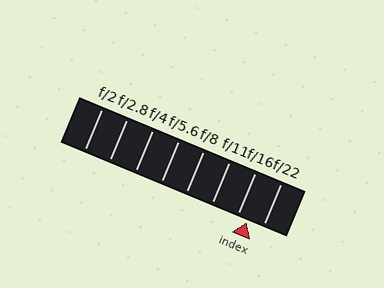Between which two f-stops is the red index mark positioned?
The index mark is between f/16 and f/22.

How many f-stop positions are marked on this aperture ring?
There are 8 f-stop positions marked.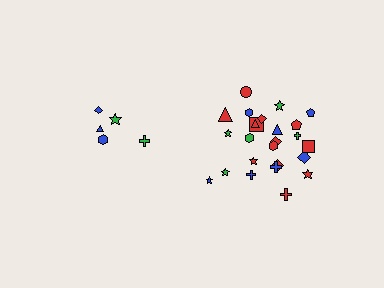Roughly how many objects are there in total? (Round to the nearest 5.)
Roughly 30 objects in total.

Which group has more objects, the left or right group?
The right group.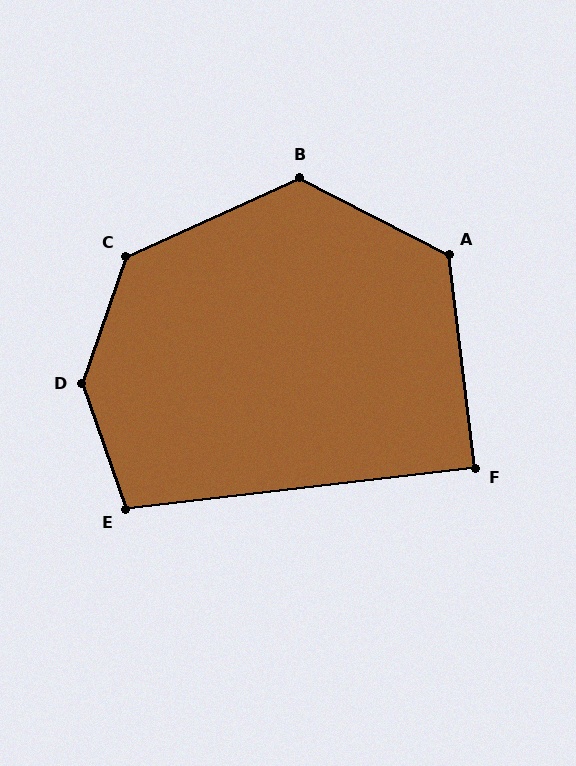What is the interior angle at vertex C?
Approximately 133 degrees (obtuse).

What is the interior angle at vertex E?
Approximately 102 degrees (obtuse).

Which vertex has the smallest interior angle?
F, at approximately 90 degrees.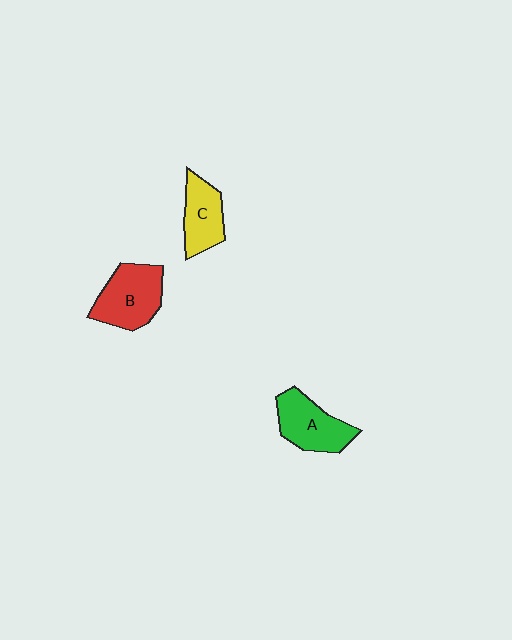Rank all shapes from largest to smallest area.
From largest to smallest: B (red), A (green), C (yellow).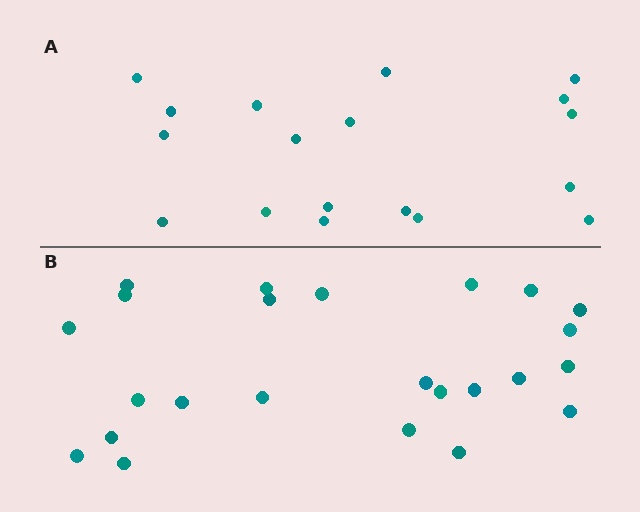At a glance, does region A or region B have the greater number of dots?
Region B (the bottom region) has more dots.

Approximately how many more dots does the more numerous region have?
Region B has about 6 more dots than region A.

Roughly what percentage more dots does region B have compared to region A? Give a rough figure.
About 35% more.